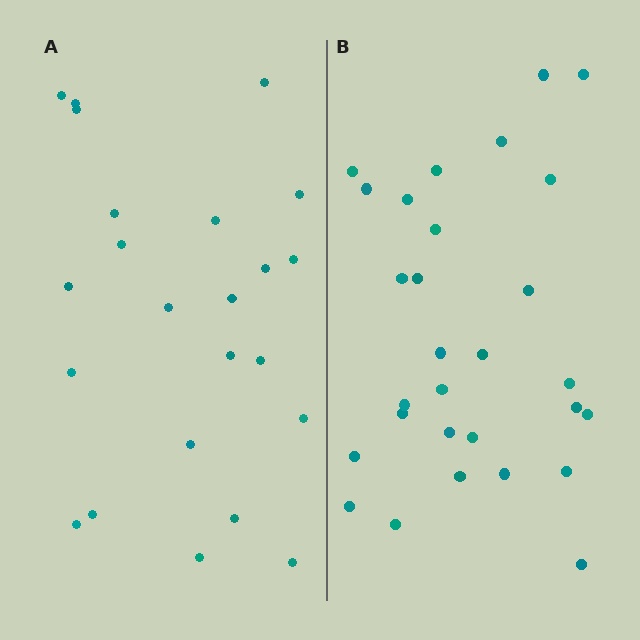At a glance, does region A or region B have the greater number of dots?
Region B (the right region) has more dots.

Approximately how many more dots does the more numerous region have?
Region B has about 6 more dots than region A.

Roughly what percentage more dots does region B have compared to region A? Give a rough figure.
About 25% more.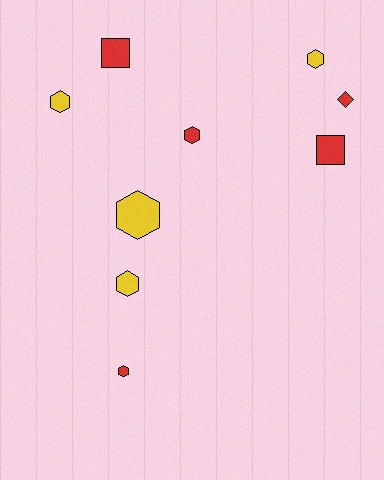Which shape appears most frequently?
Hexagon, with 6 objects.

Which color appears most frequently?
Red, with 5 objects.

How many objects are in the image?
There are 9 objects.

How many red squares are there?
There are 2 red squares.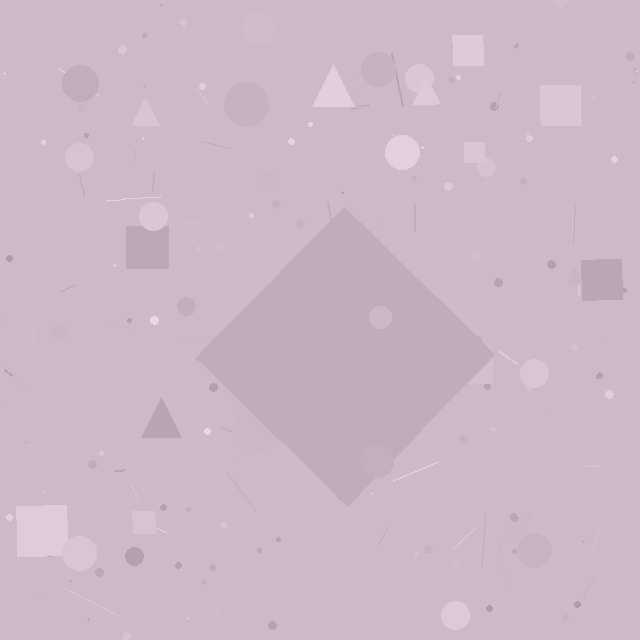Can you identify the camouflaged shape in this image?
The camouflaged shape is a diamond.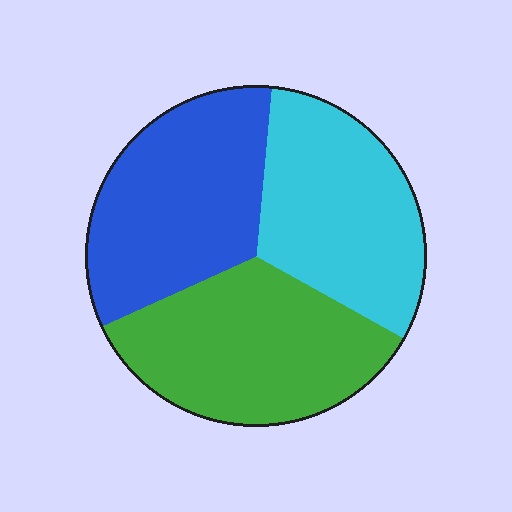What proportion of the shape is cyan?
Cyan takes up about one third (1/3) of the shape.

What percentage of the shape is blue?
Blue takes up between a third and a half of the shape.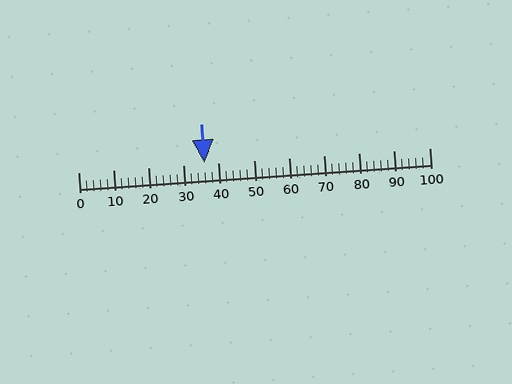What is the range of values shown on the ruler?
The ruler shows values from 0 to 100.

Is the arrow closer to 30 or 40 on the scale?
The arrow is closer to 40.